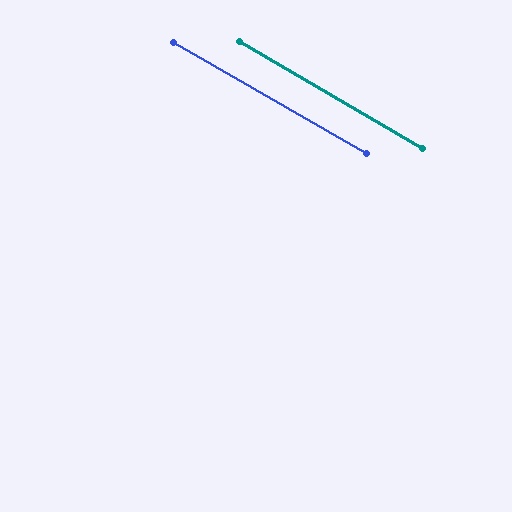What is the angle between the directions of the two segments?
Approximately 1 degree.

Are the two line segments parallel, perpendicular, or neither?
Parallel — their directions differ by only 0.6°.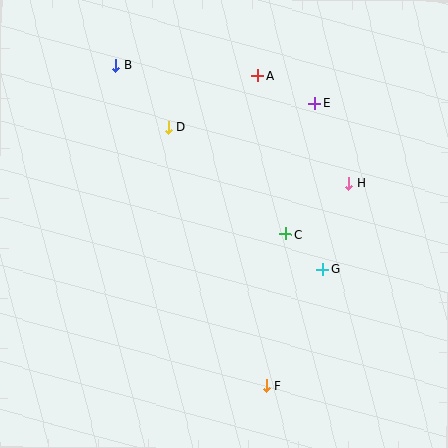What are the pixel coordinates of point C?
Point C is at (286, 234).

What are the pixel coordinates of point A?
Point A is at (258, 76).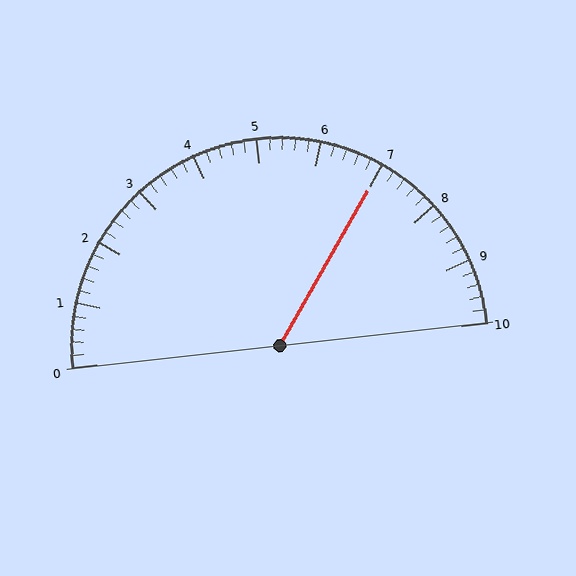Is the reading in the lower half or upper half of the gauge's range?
The reading is in the upper half of the range (0 to 10).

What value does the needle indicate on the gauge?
The needle indicates approximately 7.0.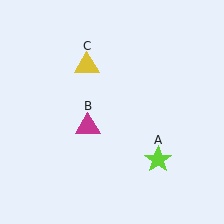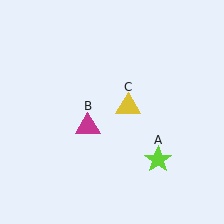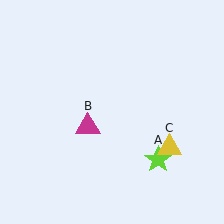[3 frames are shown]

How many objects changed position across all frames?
1 object changed position: yellow triangle (object C).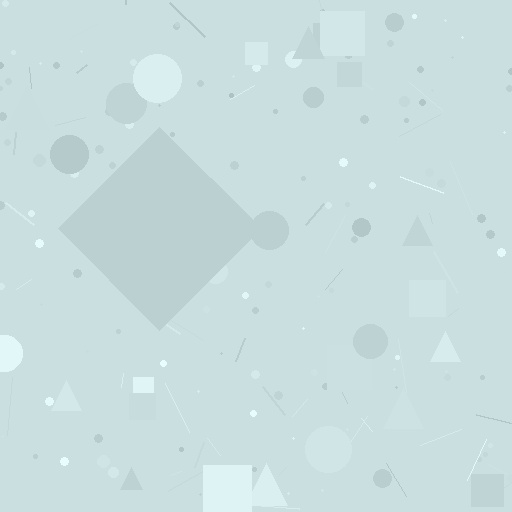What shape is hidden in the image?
A diamond is hidden in the image.